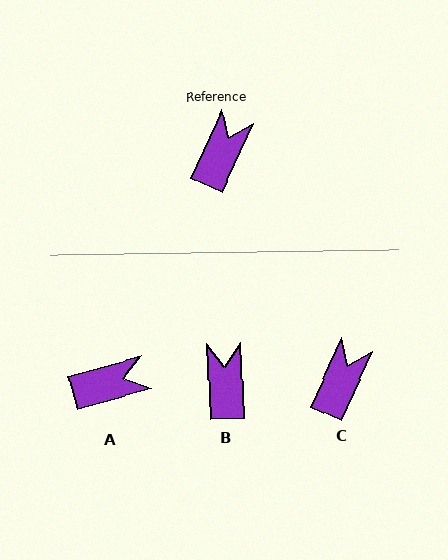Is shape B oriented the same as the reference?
No, it is off by about 27 degrees.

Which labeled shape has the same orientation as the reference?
C.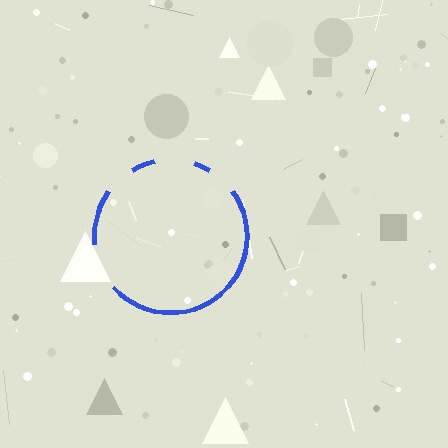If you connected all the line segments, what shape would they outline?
They would outline a circle.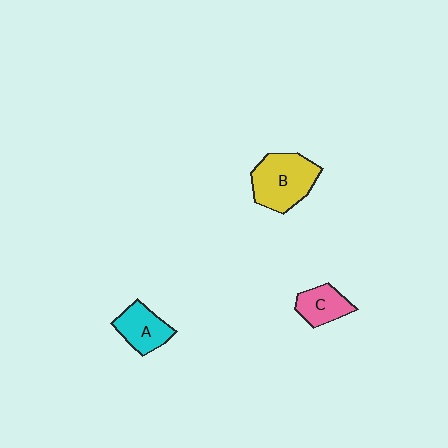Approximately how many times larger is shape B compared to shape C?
Approximately 1.8 times.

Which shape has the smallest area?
Shape C (pink).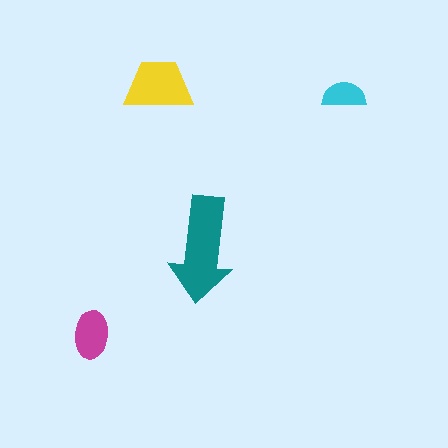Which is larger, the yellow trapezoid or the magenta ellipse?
The yellow trapezoid.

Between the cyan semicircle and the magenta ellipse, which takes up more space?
The magenta ellipse.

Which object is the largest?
The teal arrow.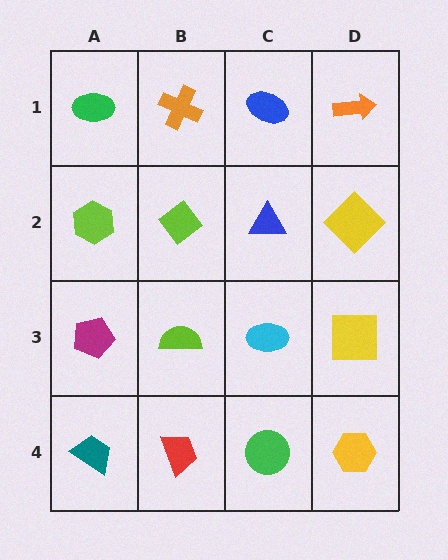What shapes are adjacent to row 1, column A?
A lime hexagon (row 2, column A), an orange cross (row 1, column B).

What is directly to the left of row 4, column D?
A green circle.